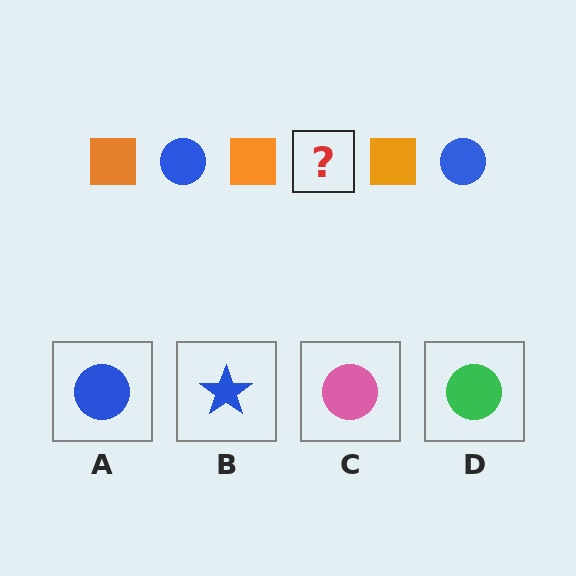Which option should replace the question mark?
Option A.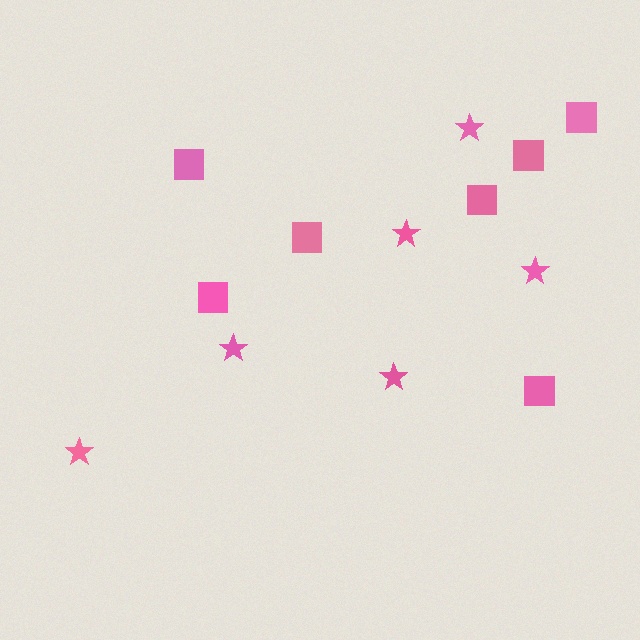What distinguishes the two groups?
There are 2 groups: one group of stars (6) and one group of squares (7).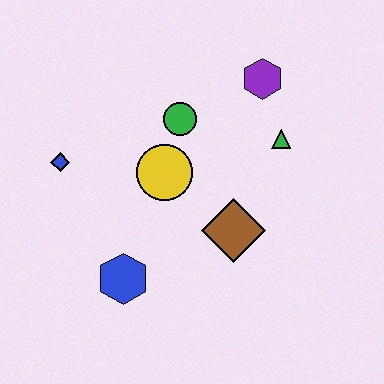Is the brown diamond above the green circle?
No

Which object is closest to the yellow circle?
The green circle is closest to the yellow circle.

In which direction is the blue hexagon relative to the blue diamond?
The blue hexagon is below the blue diamond.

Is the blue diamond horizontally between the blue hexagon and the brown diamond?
No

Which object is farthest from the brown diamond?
The blue diamond is farthest from the brown diamond.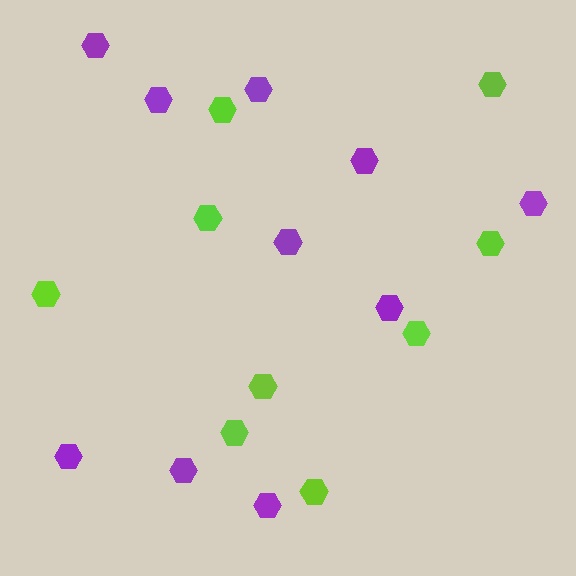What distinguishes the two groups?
There are 2 groups: one group of lime hexagons (9) and one group of purple hexagons (10).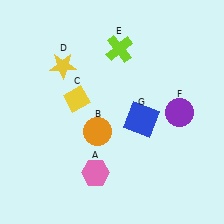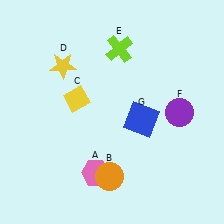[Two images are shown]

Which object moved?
The orange circle (B) moved down.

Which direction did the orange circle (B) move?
The orange circle (B) moved down.